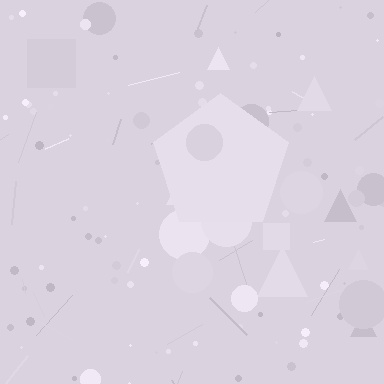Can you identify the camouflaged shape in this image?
The camouflaged shape is a pentagon.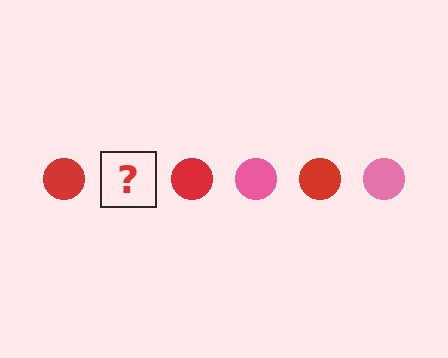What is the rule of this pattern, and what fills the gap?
The rule is that the pattern cycles through red, pink circles. The gap should be filled with a pink circle.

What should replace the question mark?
The question mark should be replaced with a pink circle.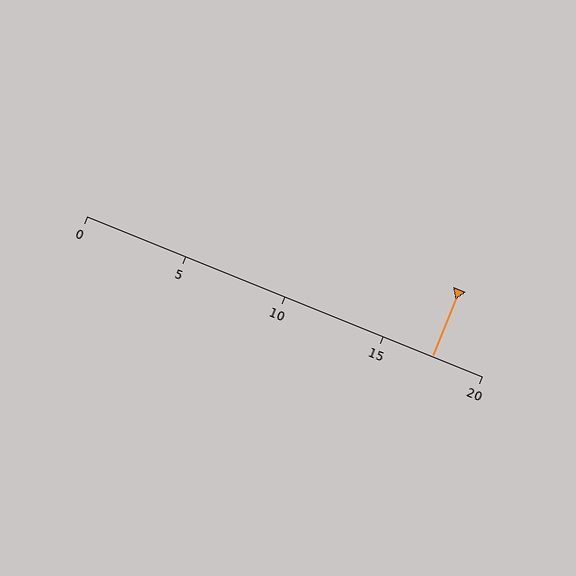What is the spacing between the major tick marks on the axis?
The major ticks are spaced 5 apart.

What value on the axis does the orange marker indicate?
The marker indicates approximately 17.5.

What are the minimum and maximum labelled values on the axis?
The axis runs from 0 to 20.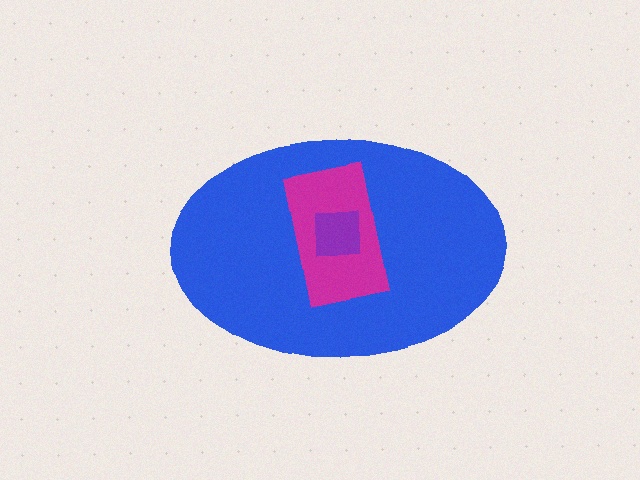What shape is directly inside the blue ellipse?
The magenta rectangle.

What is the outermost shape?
The blue ellipse.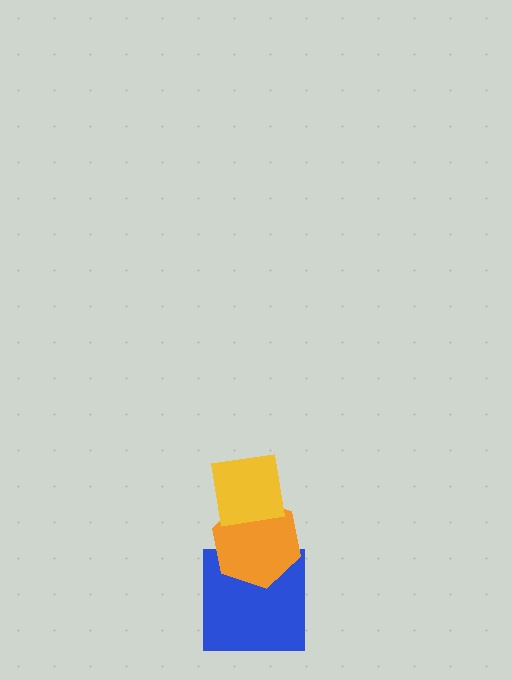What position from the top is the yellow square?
The yellow square is 1st from the top.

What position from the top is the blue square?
The blue square is 3rd from the top.